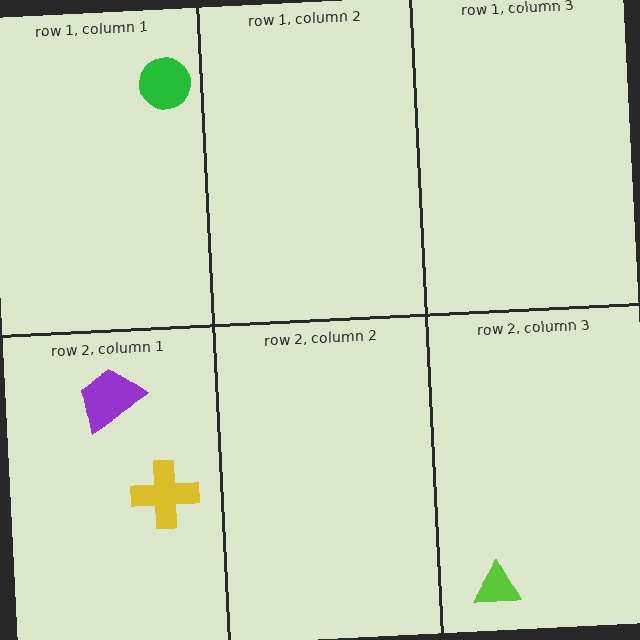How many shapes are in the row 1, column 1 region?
1.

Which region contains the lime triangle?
The row 2, column 3 region.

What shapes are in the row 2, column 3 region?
The lime triangle.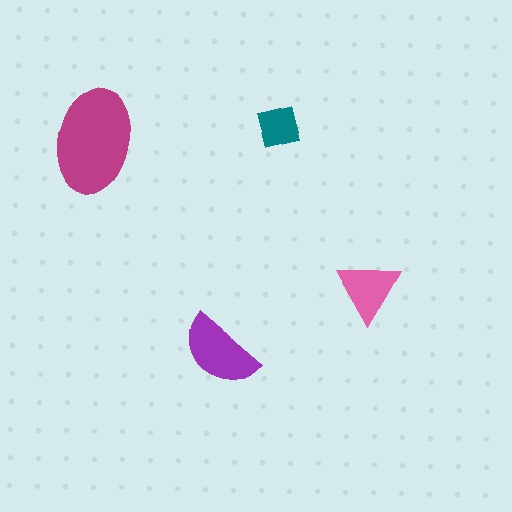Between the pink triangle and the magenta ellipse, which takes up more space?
The magenta ellipse.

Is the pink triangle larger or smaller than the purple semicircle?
Smaller.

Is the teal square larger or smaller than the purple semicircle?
Smaller.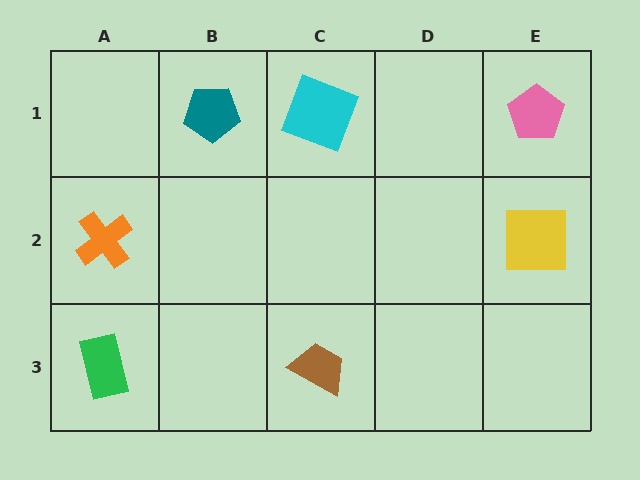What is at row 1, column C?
A cyan square.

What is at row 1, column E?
A pink pentagon.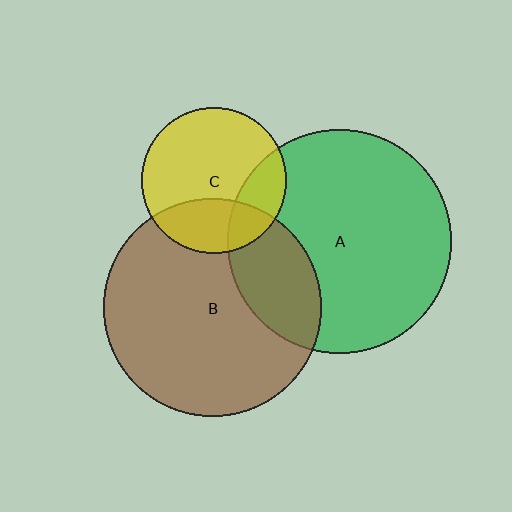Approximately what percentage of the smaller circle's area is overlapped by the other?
Approximately 20%.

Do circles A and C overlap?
Yes.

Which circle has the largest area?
Circle A (green).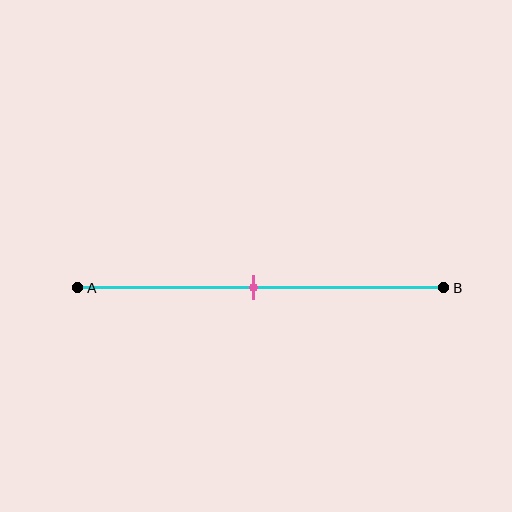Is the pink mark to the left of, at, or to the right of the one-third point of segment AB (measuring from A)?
The pink mark is to the right of the one-third point of segment AB.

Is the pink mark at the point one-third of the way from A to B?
No, the mark is at about 50% from A, not at the 33% one-third point.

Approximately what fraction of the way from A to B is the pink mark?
The pink mark is approximately 50% of the way from A to B.